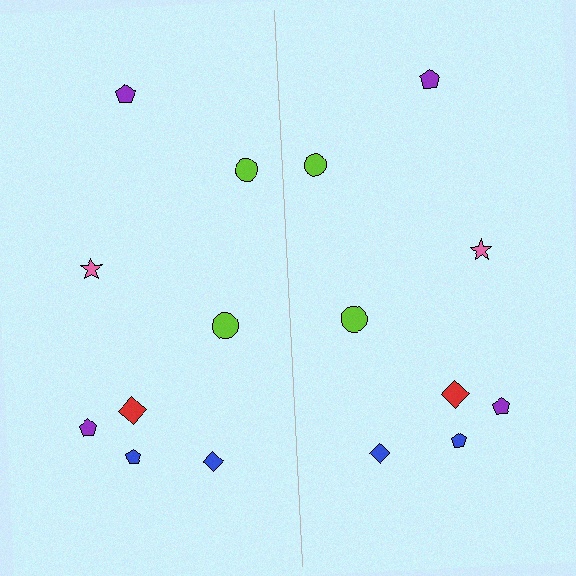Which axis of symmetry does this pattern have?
The pattern has a vertical axis of symmetry running through the center of the image.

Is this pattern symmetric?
Yes, this pattern has bilateral (reflection) symmetry.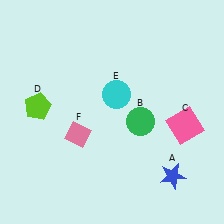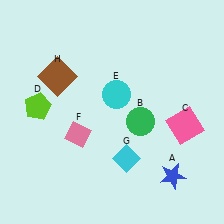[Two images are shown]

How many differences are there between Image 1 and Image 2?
There are 2 differences between the two images.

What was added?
A cyan diamond (G), a brown square (H) were added in Image 2.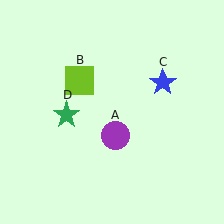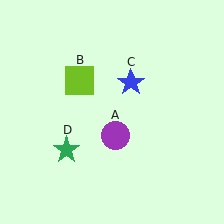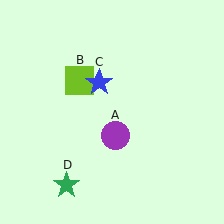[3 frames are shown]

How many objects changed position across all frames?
2 objects changed position: blue star (object C), green star (object D).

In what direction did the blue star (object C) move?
The blue star (object C) moved left.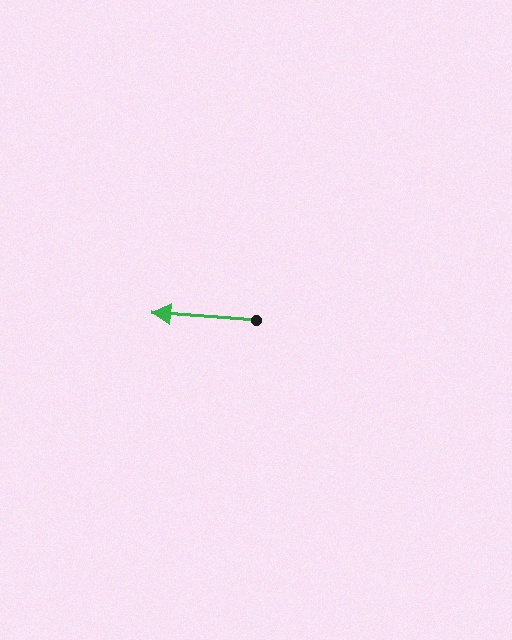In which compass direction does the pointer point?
West.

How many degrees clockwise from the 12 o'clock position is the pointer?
Approximately 274 degrees.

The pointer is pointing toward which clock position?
Roughly 9 o'clock.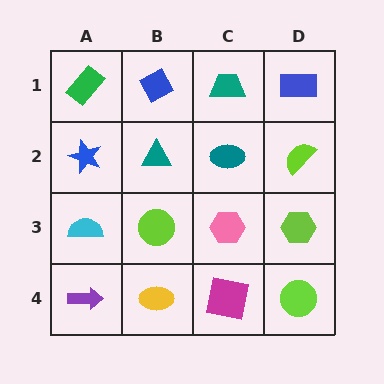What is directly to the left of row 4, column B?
A purple arrow.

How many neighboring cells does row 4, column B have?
3.